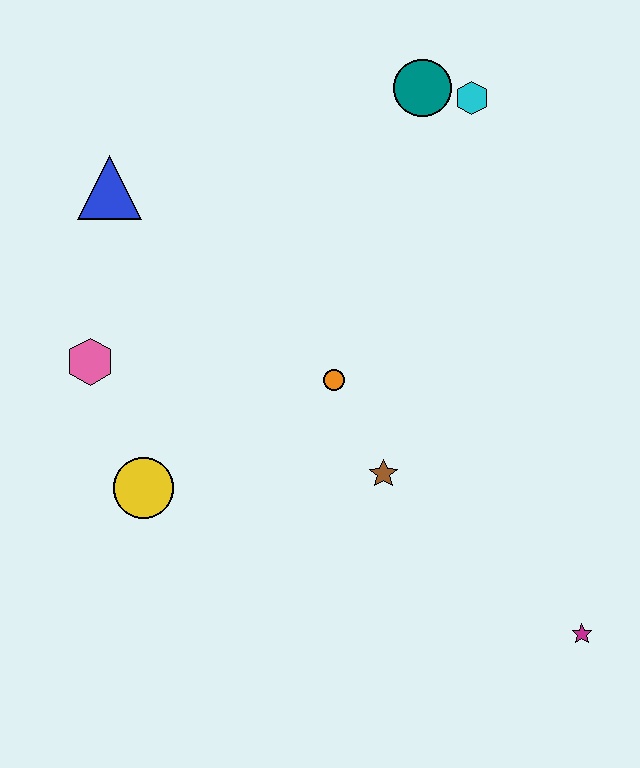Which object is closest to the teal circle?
The cyan hexagon is closest to the teal circle.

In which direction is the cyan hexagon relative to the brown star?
The cyan hexagon is above the brown star.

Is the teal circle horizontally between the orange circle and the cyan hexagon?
Yes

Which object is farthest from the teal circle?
The magenta star is farthest from the teal circle.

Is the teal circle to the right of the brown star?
Yes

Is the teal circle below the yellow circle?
No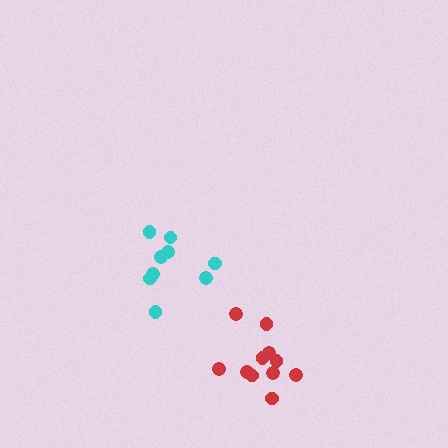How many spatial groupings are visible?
There are 2 spatial groupings.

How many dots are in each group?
Group 1: 11 dots, Group 2: 9 dots (20 total).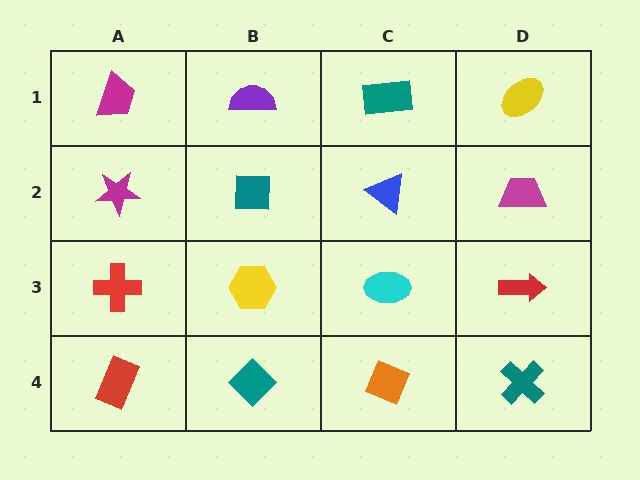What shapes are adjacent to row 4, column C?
A cyan ellipse (row 3, column C), a teal diamond (row 4, column B), a teal cross (row 4, column D).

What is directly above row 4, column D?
A red arrow.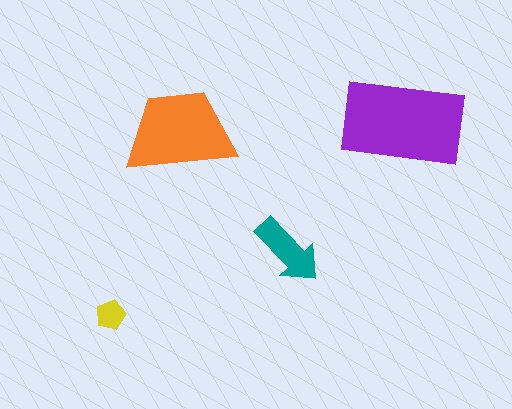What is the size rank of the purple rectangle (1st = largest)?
1st.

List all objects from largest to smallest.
The purple rectangle, the orange trapezoid, the teal arrow, the yellow pentagon.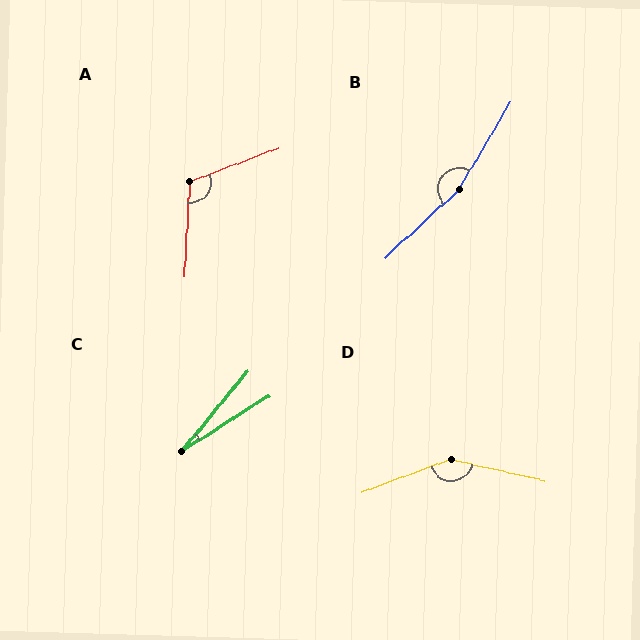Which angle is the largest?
B, at approximately 164 degrees.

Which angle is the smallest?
C, at approximately 18 degrees.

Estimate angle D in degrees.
Approximately 147 degrees.